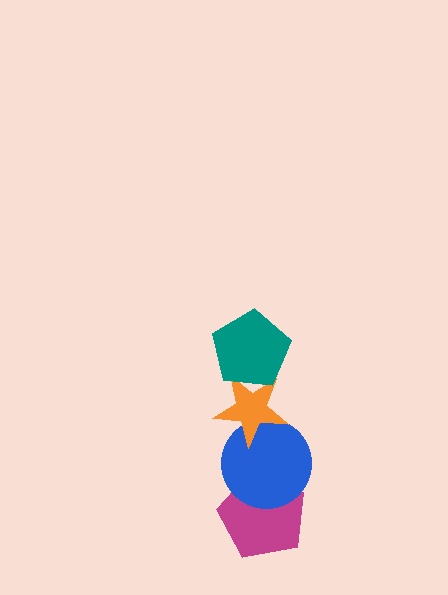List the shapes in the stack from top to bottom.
From top to bottom: the teal pentagon, the orange star, the blue circle, the magenta pentagon.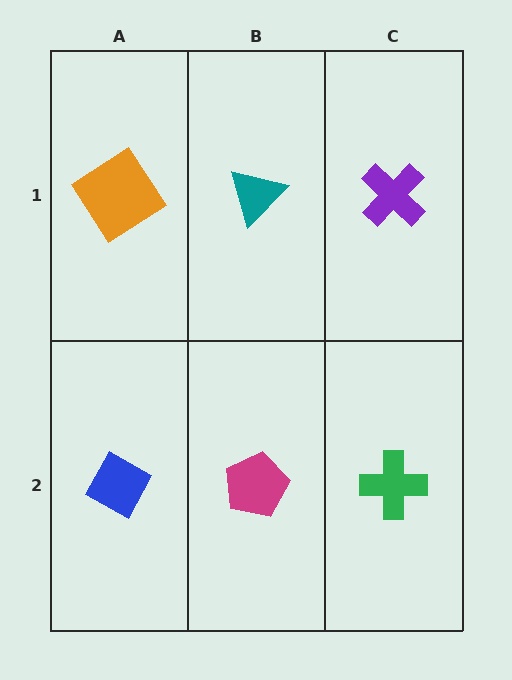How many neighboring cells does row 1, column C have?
2.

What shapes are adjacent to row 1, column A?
A blue diamond (row 2, column A), a teal triangle (row 1, column B).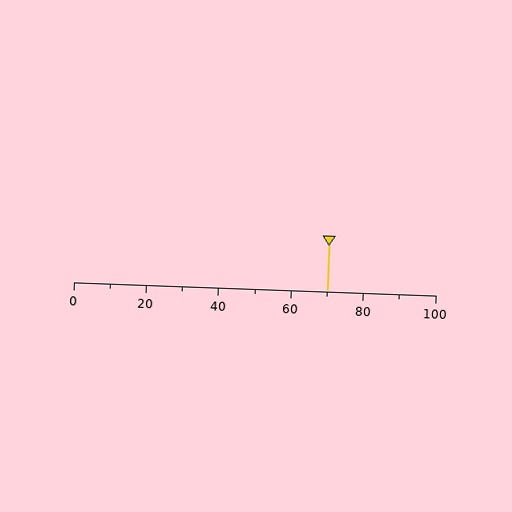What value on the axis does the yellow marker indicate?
The marker indicates approximately 70.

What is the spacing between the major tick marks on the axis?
The major ticks are spaced 20 apart.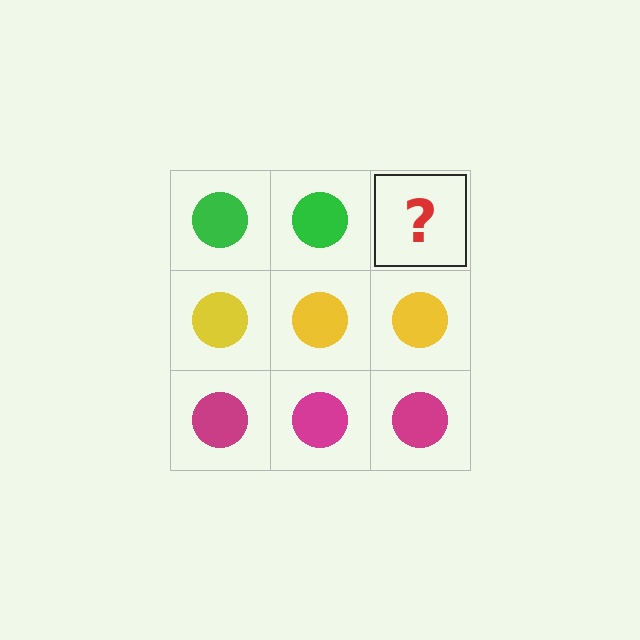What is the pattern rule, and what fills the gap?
The rule is that each row has a consistent color. The gap should be filled with a green circle.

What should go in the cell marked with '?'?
The missing cell should contain a green circle.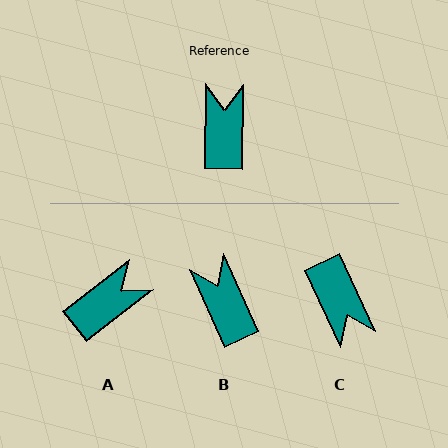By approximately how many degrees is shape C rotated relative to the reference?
Approximately 154 degrees clockwise.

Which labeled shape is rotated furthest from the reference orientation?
C, about 154 degrees away.